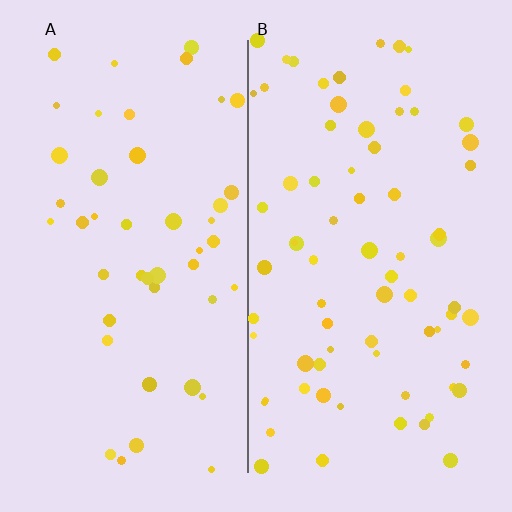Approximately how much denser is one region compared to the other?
Approximately 1.6× — region B over region A.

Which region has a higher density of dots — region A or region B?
B (the right).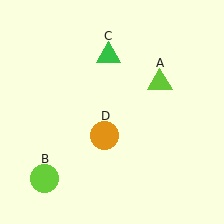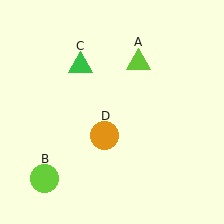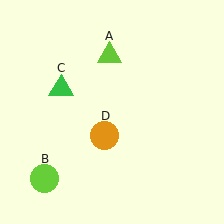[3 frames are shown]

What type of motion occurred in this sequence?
The lime triangle (object A), green triangle (object C) rotated counterclockwise around the center of the scene.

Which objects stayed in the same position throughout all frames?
Lime circle (object B) and orange circle (object D) remained stationary.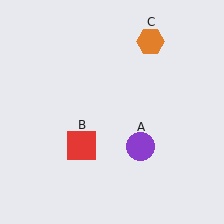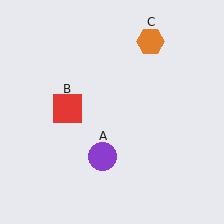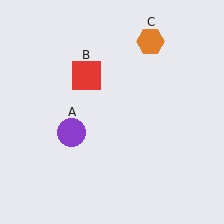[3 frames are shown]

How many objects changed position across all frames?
2 objects changed position: purple circle (object A), red square (object B).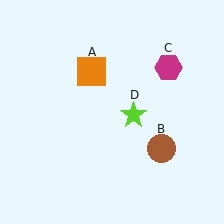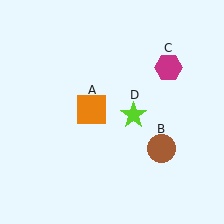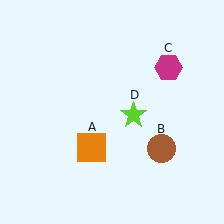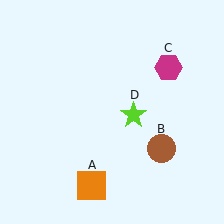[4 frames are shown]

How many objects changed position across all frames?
1 object changed position: orange square (object A).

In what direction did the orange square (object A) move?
The orange square (object A) moved down.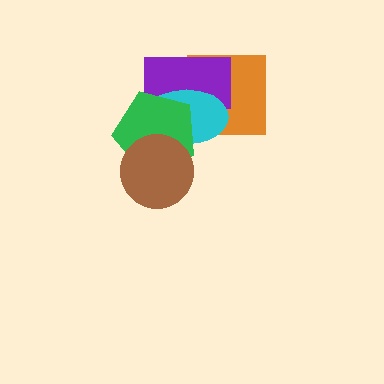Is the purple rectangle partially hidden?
Yes, it is partially covered by another shape.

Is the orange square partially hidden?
Yes, it is partially covered by another shape.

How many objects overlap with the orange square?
2 objects overlap with the orange square.